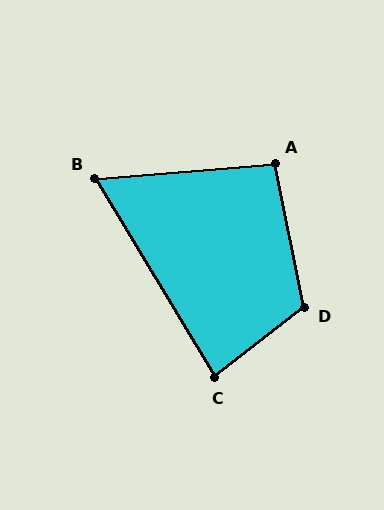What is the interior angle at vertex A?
Approximately 96 degrees (obtuse).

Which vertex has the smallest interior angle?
B, at approximately 64 degrees.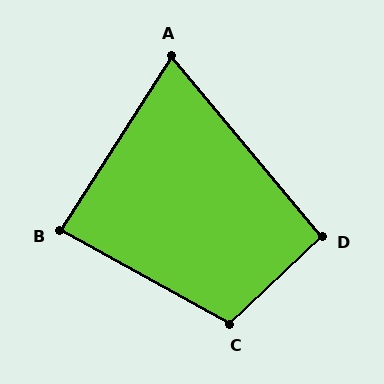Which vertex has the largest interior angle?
C, at approximately 108 degrees.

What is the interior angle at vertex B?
Approximately 86 degrees (approximately right).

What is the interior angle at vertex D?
Approximately 94 degrees (approximately right).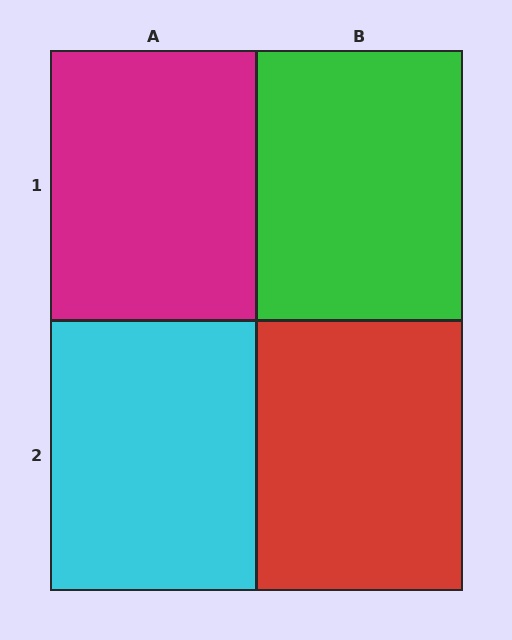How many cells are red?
1 cell is red.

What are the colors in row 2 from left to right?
Cyan, red.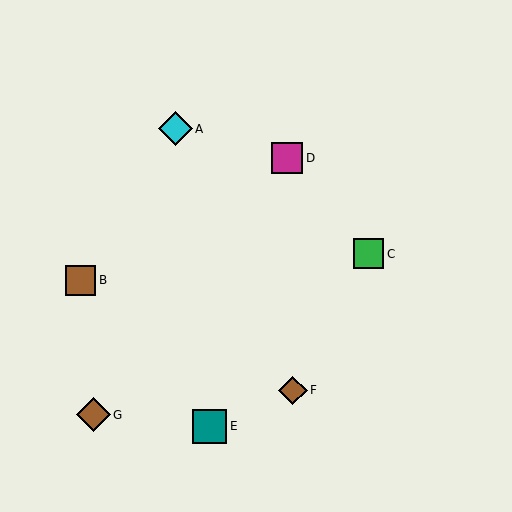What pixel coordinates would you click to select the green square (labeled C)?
Click at (368, 254) to select the green square C.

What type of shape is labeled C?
Shape C is a green square.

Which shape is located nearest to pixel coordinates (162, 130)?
The cyan diamond (labeled A) at (175, 129) is nearest to that location.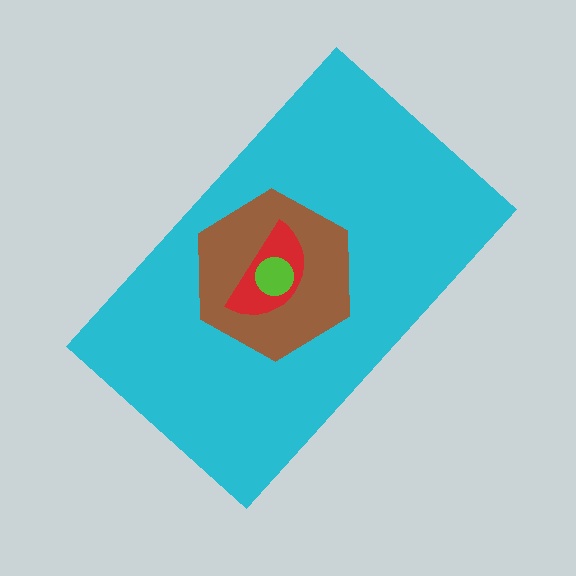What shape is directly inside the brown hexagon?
The red semicircle.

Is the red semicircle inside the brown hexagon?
Yes.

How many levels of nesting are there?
4.